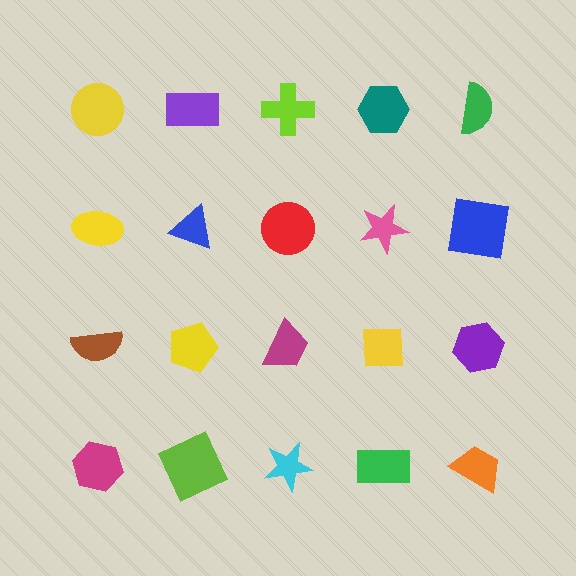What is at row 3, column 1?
A brown semicircle.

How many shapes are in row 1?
5 shapes.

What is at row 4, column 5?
An orange trapezoid.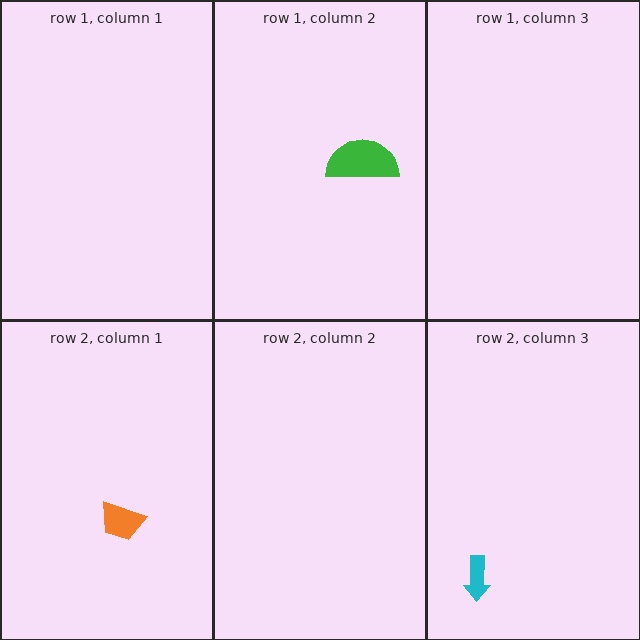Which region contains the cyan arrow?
The row 2, column 3 region.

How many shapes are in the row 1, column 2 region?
1.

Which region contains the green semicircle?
The row 1, column 2 region.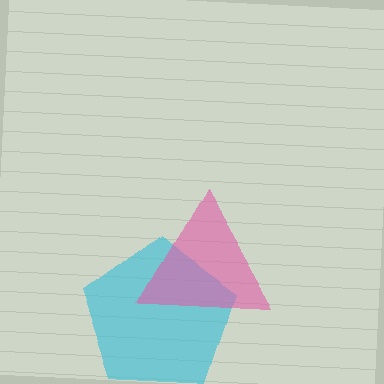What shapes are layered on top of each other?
The layered shapes are: a cyan pentagon, a pink triangle.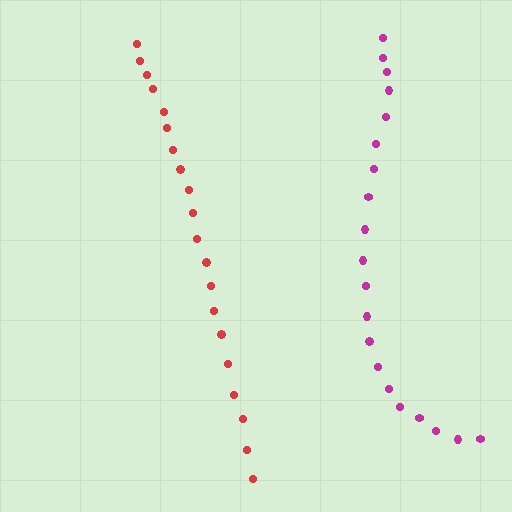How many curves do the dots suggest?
There are 2 distinct paths.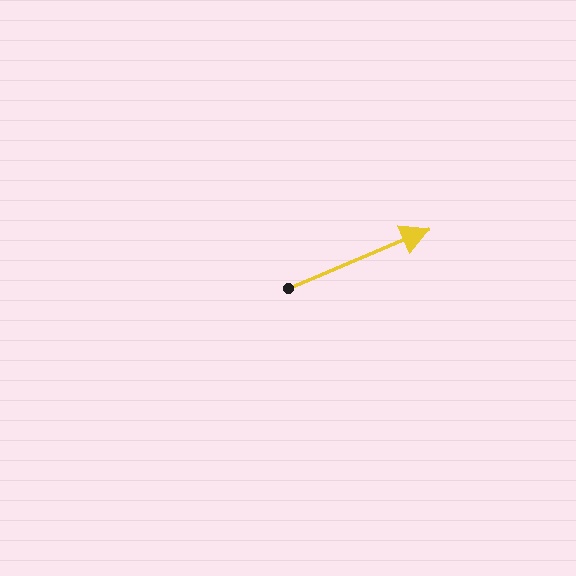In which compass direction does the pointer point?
Northeast.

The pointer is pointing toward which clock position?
Roughly 2 o'clock.